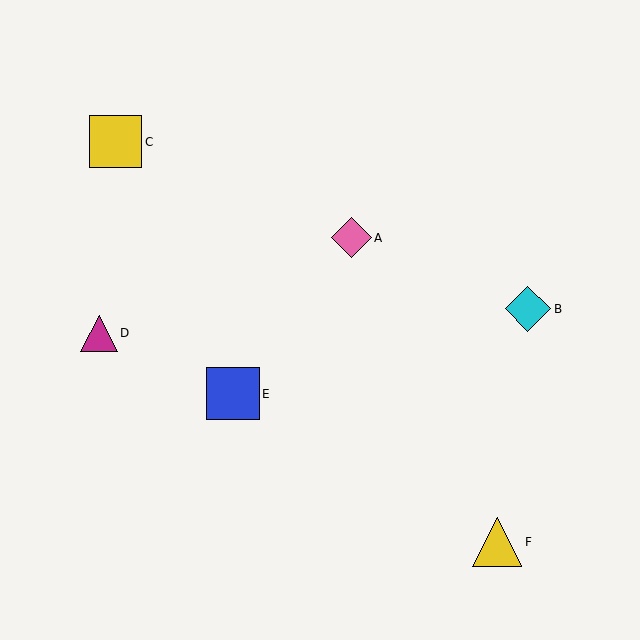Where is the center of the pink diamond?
The center of the pink diamond is at (351, 238).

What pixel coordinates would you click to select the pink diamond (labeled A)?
Click at (351, 238) to select the pink diamond A.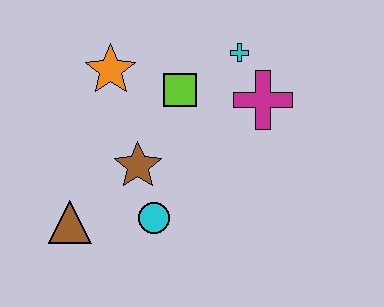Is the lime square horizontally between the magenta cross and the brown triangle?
Yes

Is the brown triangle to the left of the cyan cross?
Yes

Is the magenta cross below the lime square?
Yes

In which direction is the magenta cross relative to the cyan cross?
The magenta cross is below the cyan cross.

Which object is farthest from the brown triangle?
The cyan cross is farthest from the brown triangle.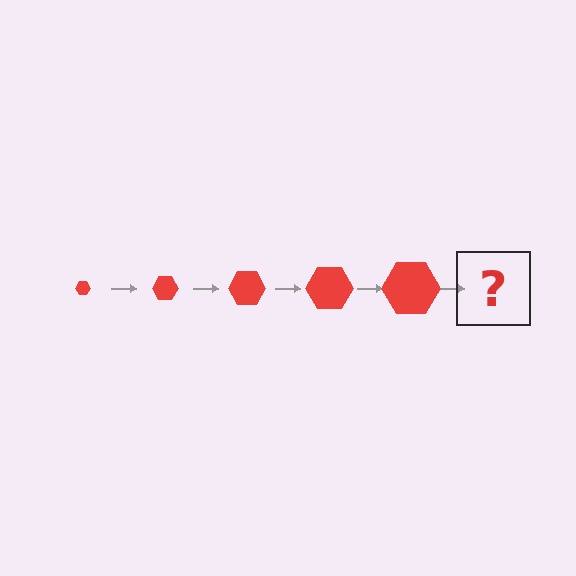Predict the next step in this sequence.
The next step is a red hexagon, larger than the previous one.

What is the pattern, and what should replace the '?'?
The pattern is that the hexagon gets progressively larger each step. The '?' should be a red hexagon, larger than the previous one.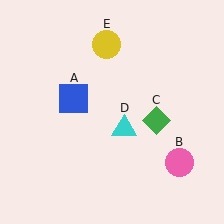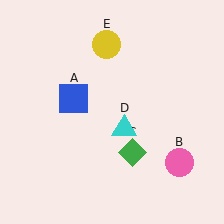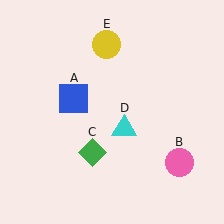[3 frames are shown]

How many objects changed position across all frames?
1 object changed position: green diamond (object C).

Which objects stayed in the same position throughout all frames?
Blue square (object A) and pink circle (object B) and cyan triangle (object D) and yellow circle (object E) remained stationary.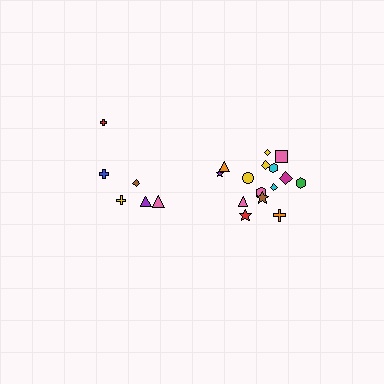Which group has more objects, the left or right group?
The right group.